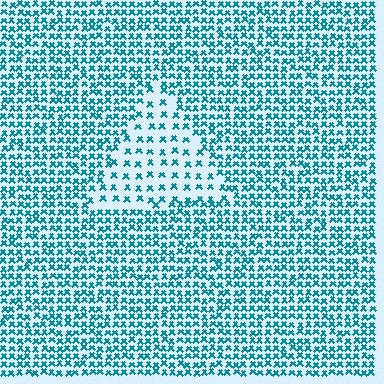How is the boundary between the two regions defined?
The boundary is defined by a change in element density (approximately 2.3x ratio). All elements are the same color, size, and shape.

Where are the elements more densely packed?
The elements are more densely packed outside the triangle boundary.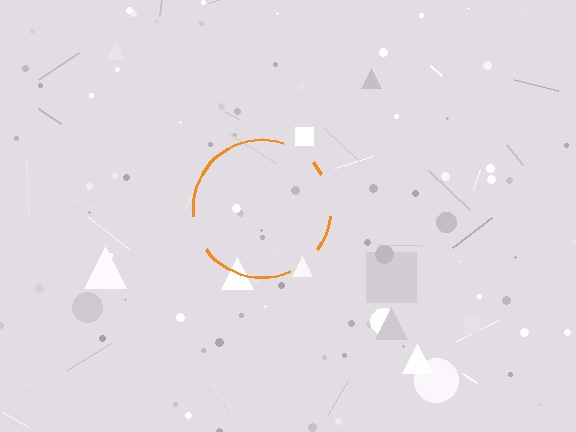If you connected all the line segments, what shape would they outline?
They would outline a circle.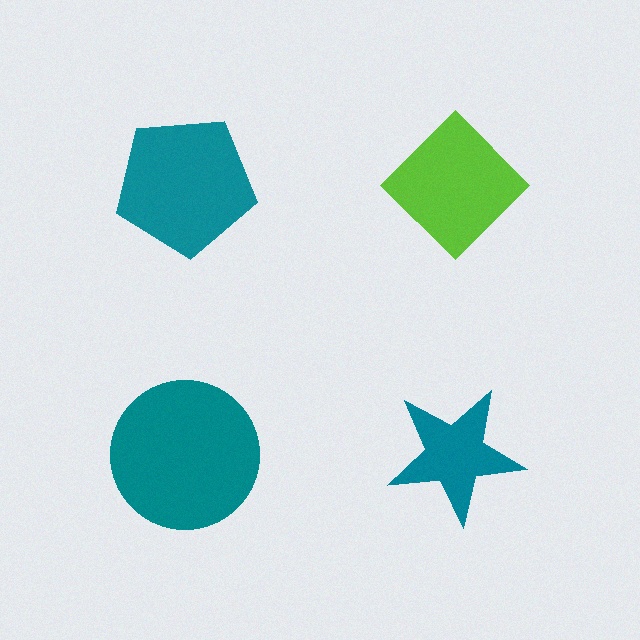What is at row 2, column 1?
A teal circle.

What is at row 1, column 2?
A lime diamond.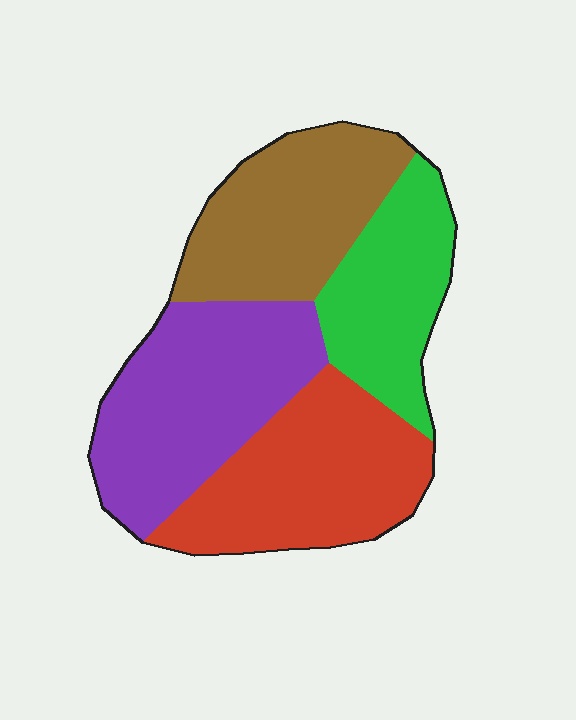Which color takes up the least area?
Green, at roughly 20%.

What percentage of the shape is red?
Red takes up about one quarter (1/4) of the shape.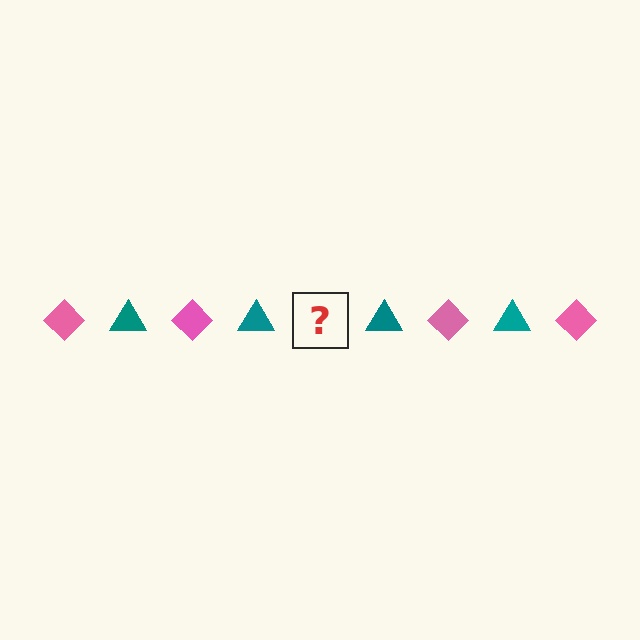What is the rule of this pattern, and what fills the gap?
The rule is that the pattern alternates between pink diamond and teal triangle. The gap should be filled with a pink diamond.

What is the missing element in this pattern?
The missing element is a pink diamond.